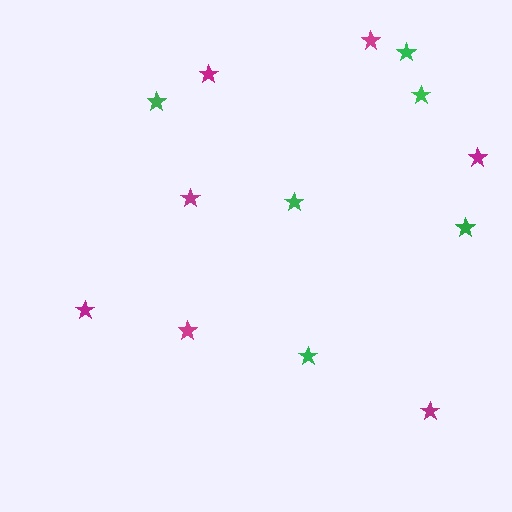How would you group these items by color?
There are 2 groups: one group of green stars (6) and one group of magenta stars (7).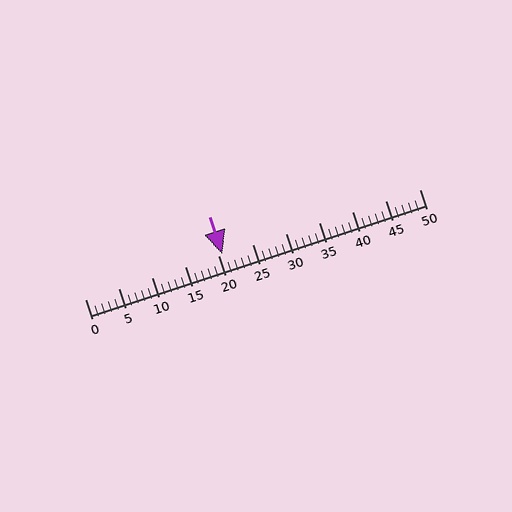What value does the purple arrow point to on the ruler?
The purple arrow points to approximately 20.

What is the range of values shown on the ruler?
The ruler shows values from 0 to 50.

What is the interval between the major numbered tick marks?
The major tick marks are spaced 5 units apart.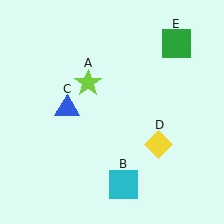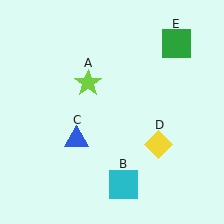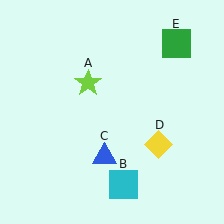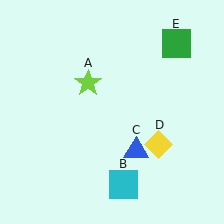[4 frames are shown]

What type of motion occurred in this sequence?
The blue triangle (object C) rotated counterclockwise around the center of the scene.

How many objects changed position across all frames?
1 object changed position: blue triangle (object C).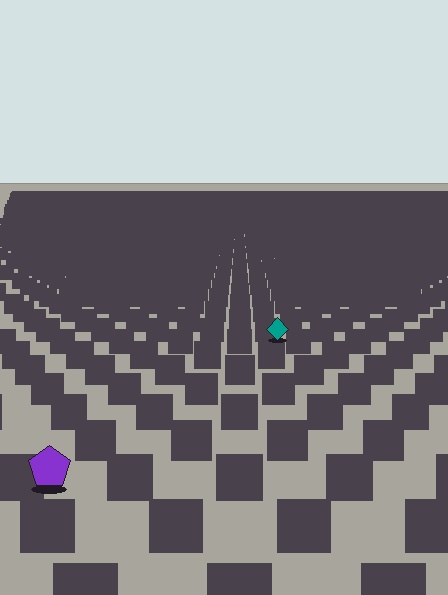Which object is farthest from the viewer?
The teal diamond is farthest from the viewer. It appears smaller and the ground texture around it is denser.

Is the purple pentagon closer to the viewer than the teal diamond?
Yes. The purple pentagon is closer — you can tell from the texture gradient: the ground texture is coarser near it.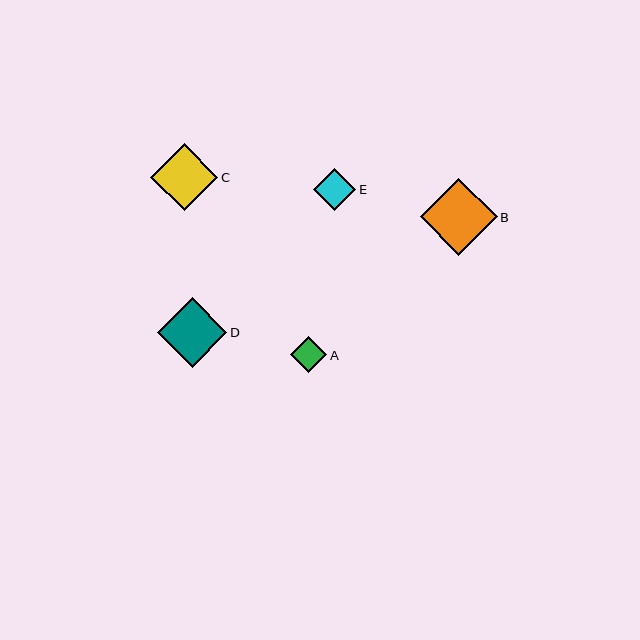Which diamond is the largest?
Diamond B is the largest with a size of approximately 77 pixels.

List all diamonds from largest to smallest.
From largest to smallest: B, D, C, E, A.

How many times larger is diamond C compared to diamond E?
Diamond C is approximately 1.6 times the size of diamond E.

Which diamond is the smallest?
Diamond A is the smallest with a size of approximately 36 pixels.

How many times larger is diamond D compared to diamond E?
Diamond D is approximately 1.6 times the size of diamond E.